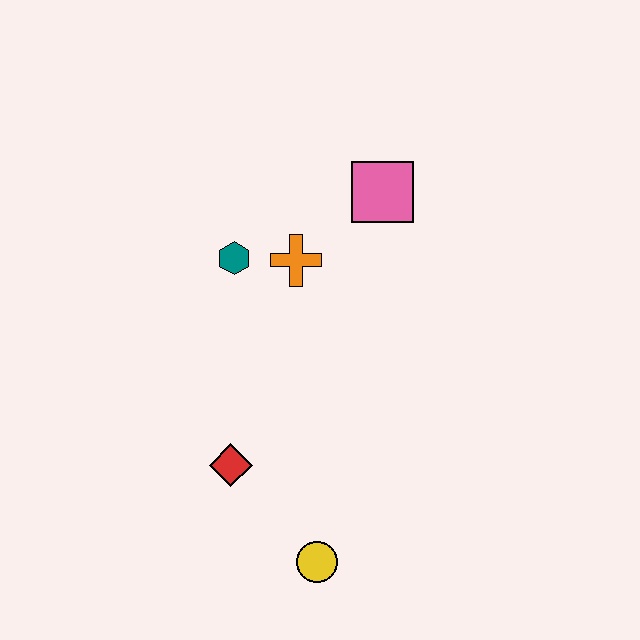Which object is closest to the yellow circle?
The red diamond is closest to the yellow circle.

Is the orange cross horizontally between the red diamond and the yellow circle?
Yes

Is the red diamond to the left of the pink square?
Yes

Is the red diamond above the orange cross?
No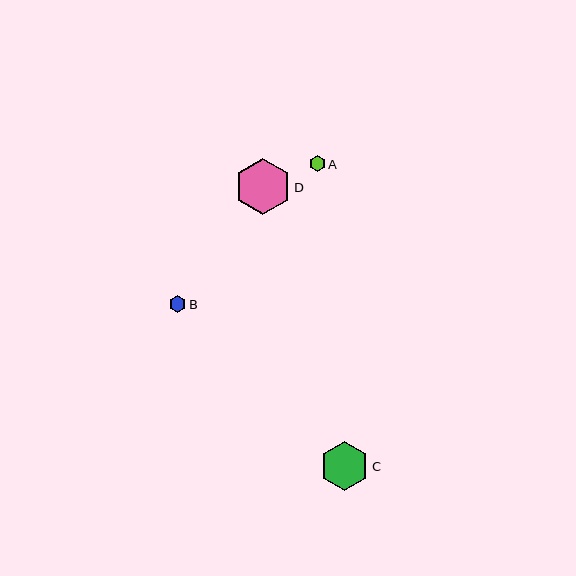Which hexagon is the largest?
Hexagon D is the largest with a size of approximately 56 pixels.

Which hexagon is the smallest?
Hexagon A is the smallest with a size of approximately 15 pixels.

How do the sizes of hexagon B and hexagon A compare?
Hexagon B and hexagon A are approximately the same size.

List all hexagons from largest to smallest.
From largest to smallest: D, C, B, A.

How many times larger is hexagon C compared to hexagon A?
Hexagon C is approximately 3.1 times the size of hexagon A.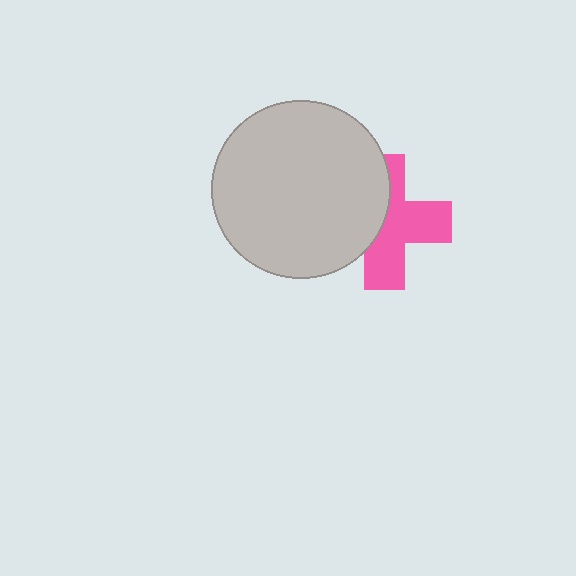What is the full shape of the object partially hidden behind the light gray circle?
The partially hidden object is a pink cross.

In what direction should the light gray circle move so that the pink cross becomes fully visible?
The light gray circle should move left. That is the shortest direction to clear the overlap and leave the pink cross fully visible.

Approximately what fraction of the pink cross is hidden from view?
Roughly 42% of the pink cross is hidden behind the light gray circle.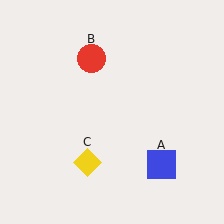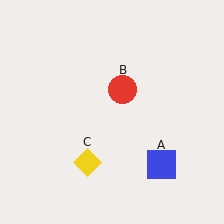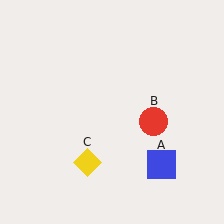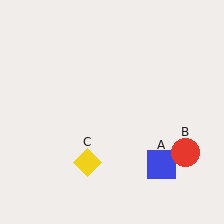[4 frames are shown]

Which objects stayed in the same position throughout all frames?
Blue square (object A) and yellow diamond (object C) remained stationary.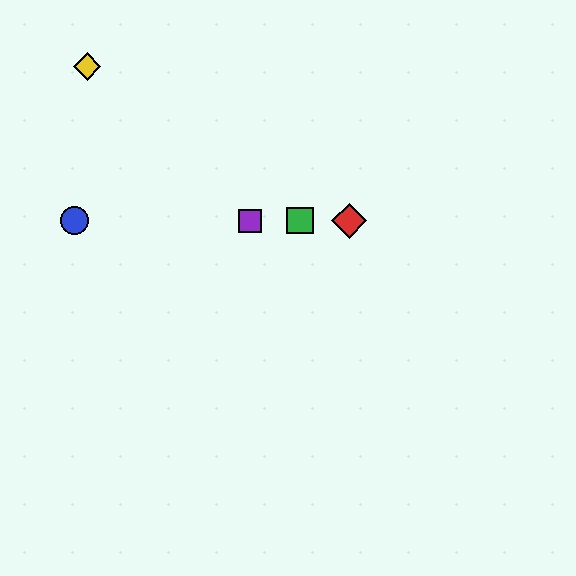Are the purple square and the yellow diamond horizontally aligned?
No, the purple square is at y≈221 and the yellow diamond is at y≈66.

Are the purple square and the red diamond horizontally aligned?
Yes, both are at y≈221.